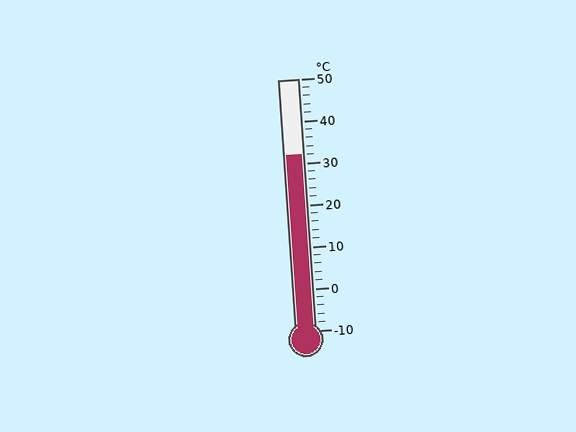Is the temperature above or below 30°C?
The temperature is above 30°C.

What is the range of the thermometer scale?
The thermometer scale ranges from -10°C to 50°C.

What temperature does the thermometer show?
The thermometer shows approximately 32°C.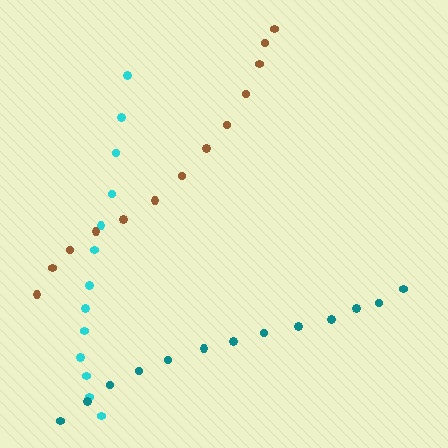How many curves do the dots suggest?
There are 3 distinct paths.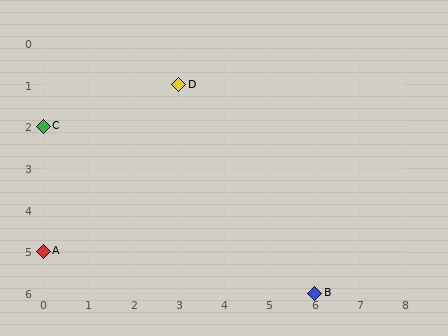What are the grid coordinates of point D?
Point D is at grid coordinates (3, 1).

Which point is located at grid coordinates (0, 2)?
Point C is at (0, 2).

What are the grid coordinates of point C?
Point C is at grid coordinates (0, 2).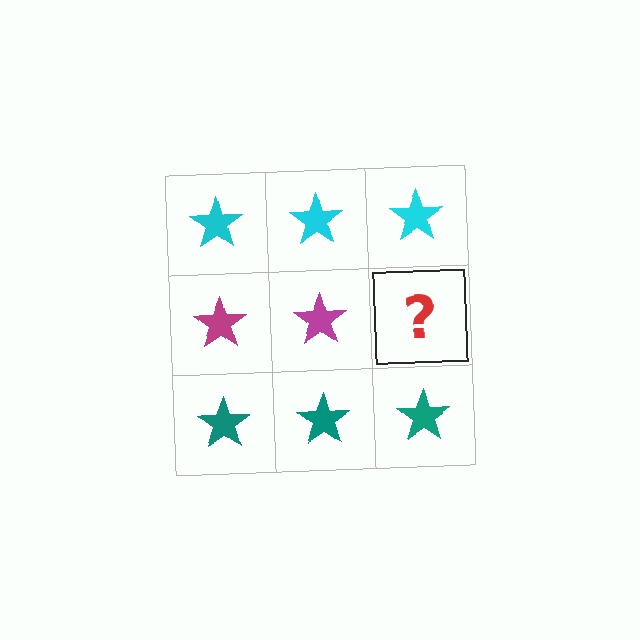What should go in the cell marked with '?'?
The missing cell should contain a magenta star.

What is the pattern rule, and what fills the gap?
The rule is that each row has a consistent color. The gap should be filled with a magenta star.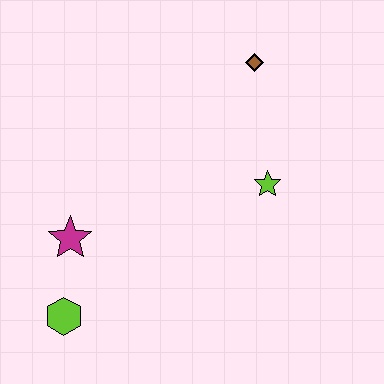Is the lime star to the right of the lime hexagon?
Yes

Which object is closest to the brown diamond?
The lime star is closest to the brown diamond.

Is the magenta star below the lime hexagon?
No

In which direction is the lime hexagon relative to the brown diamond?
The lime hexagon is below the brown diamond.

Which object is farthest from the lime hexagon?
The brown diamond is farthest from the lime hexagon.